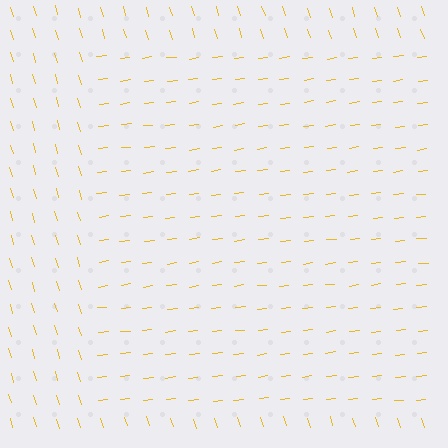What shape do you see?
I see a rectangle.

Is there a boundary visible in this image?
Yes, there is a texture boundary formed by a change in line orientation.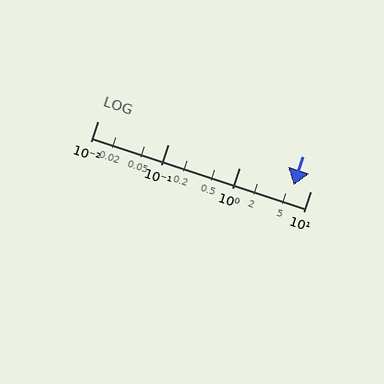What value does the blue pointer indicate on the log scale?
The pointer indicates approximately 5.9.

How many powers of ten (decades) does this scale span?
The scale spans 3 decades, from 0.01 to 10.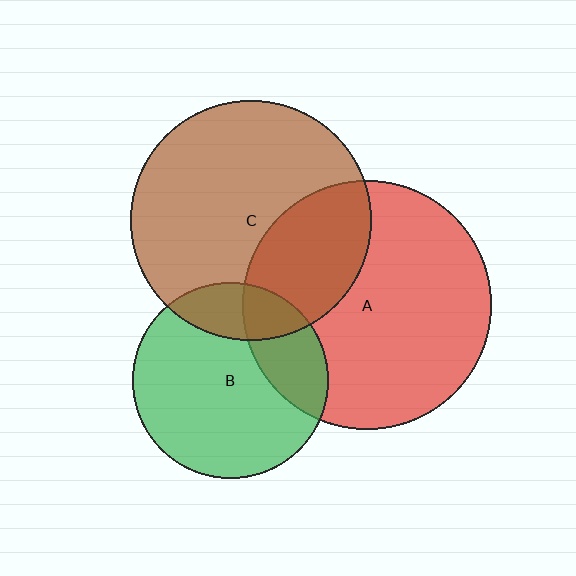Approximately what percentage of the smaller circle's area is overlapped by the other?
Approximately 20%.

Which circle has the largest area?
Circle A (red).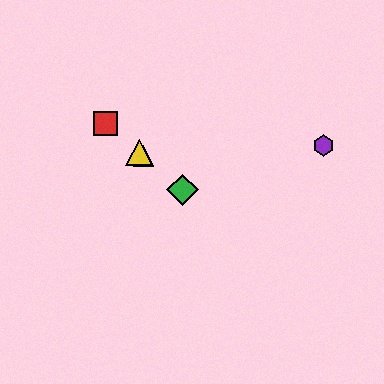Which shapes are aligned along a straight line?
The red square, the blue triangle, the green diamond, the yellow triangle are aligned along a straight line.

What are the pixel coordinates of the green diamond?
The green diamond is at (182, 190).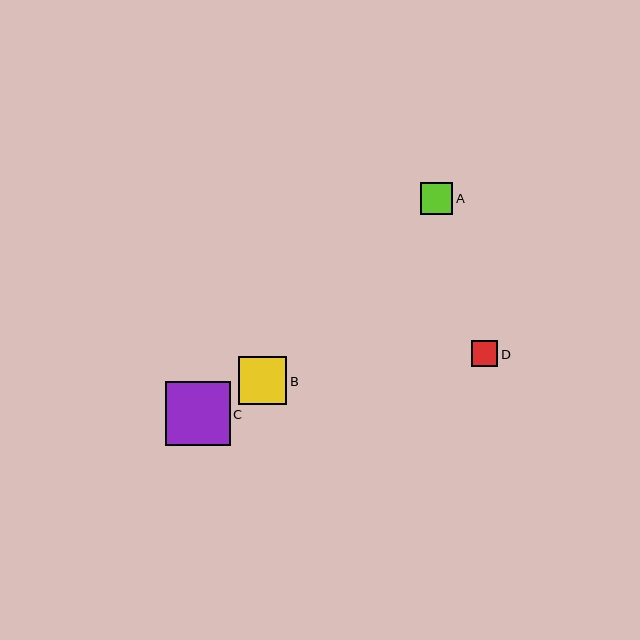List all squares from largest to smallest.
From largest to smallest: C, B, A, D.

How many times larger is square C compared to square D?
Square C is approximately 2.5 times the size of square D.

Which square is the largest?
Square C is the largest with a size of approximately 64 pixels.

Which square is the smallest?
Square D is the smallest with a size of approximately 26 pixels.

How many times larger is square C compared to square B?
Square C is approximately 1.3 times the size of square B.